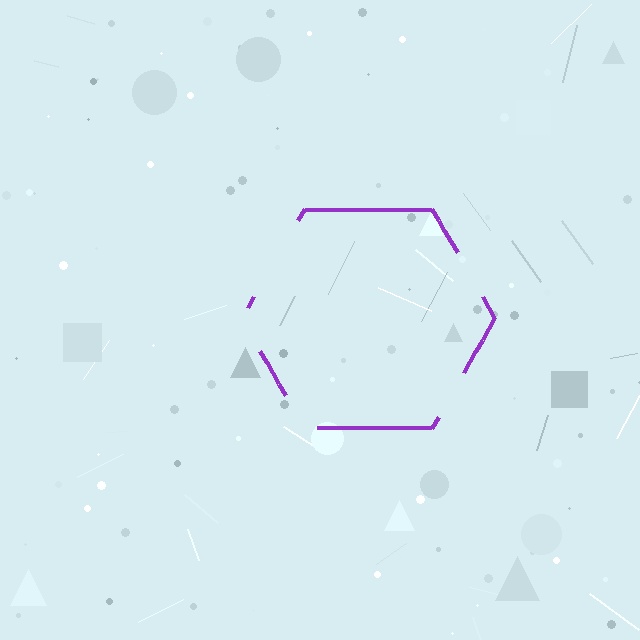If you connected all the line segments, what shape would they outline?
They would outline a hexagon.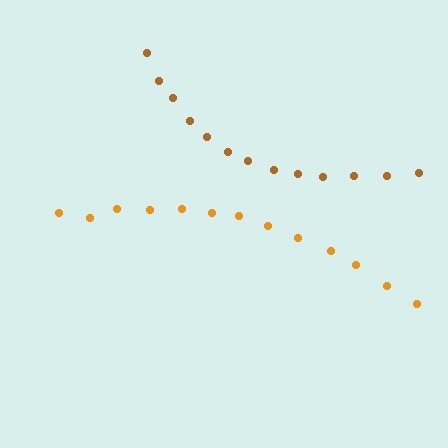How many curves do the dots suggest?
There are 2 distinct paths.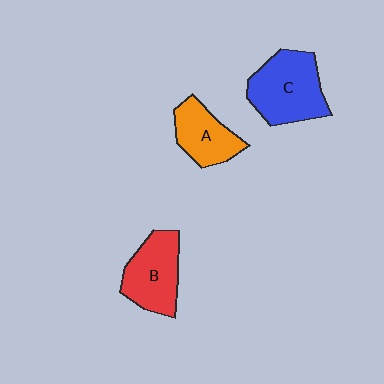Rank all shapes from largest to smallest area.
From largest to smallest: C (blue), B (red), A (orange).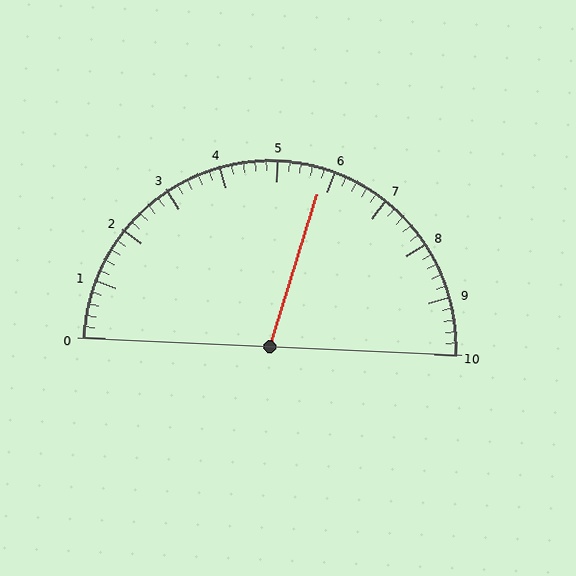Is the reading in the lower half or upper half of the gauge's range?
The reading is in the upper half of the range (0 to 10).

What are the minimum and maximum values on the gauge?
The gauge ranges from 0 to 10.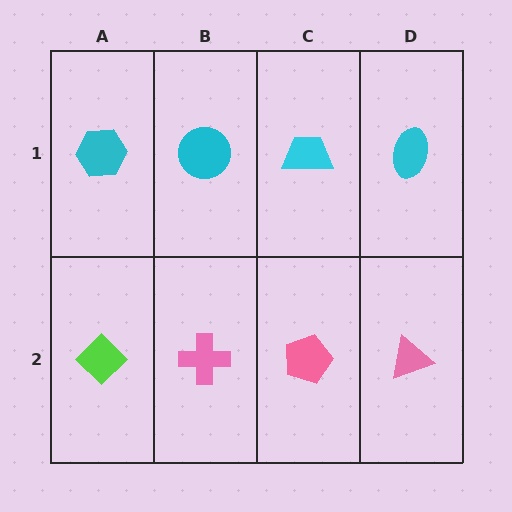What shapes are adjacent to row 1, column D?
A pink triangle (row 2, column D), a cyan trapezoid (row 1, column C).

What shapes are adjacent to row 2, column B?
A cyan circle (row 1, column B), a lime diamond (row 2, column A), a pink pentagon (row 2, column C).